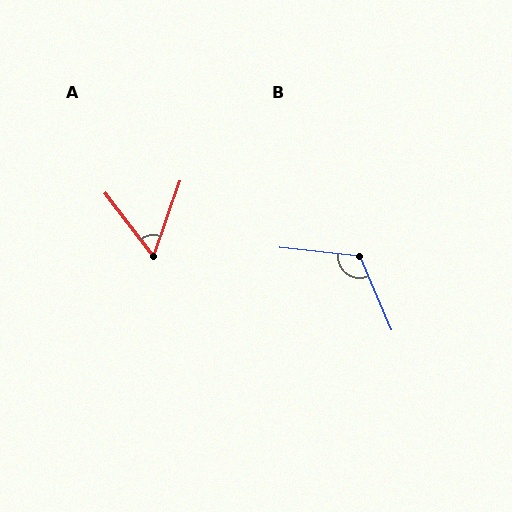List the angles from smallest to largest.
A (57°), B (120°).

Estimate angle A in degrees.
Approximately 57 degrees.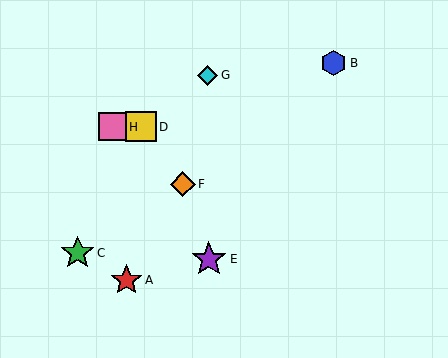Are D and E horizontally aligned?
No, D is at y≈127 and E is at y≈259.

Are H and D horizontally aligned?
Yes, both are at y≈127.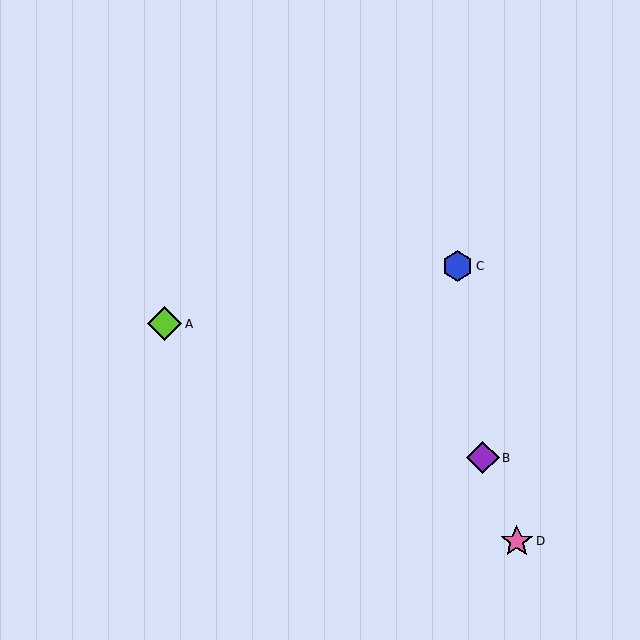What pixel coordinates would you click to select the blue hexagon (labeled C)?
Click at (457, 266) to select the blue hexagon C.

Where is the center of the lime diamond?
The center of the lime diamond is at (165, 324).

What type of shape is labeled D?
Shape D is a pink star.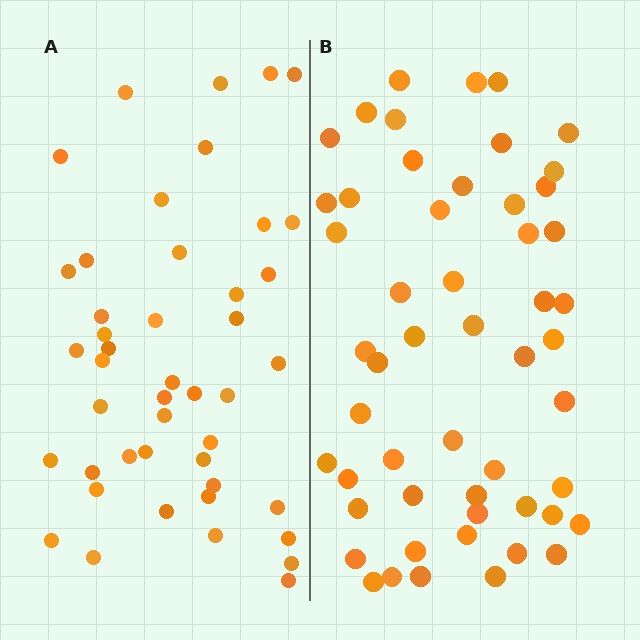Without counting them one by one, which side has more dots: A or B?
Region B (the right region) has more dots.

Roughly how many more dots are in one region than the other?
Region B has roughly 8 or so more dots than region A.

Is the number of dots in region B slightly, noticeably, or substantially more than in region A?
Region B has only slightly more — the two regions are fairly close. The ratio is roughly 1.2 to 1.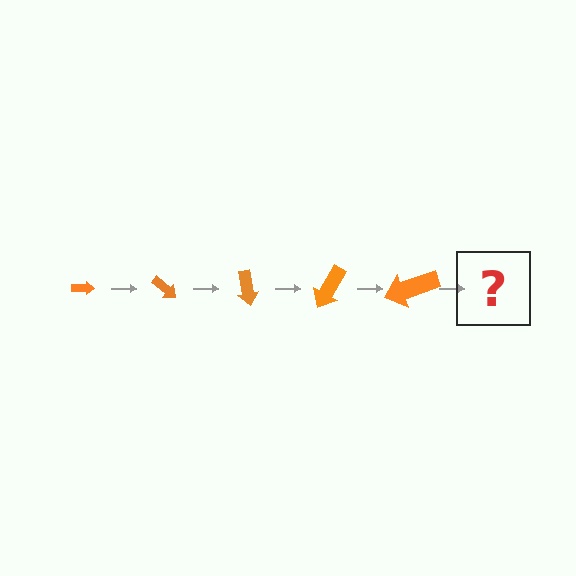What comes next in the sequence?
The next element should be an arrow, larger than the previous one and rotated 200 degrees from the start.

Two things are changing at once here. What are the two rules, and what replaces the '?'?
The two rules are that the arrow grows larger each step and it rotates 40 degrees each step. The '?' should be an arrow, larger than the previous one and rotated 200 degrees from the start.